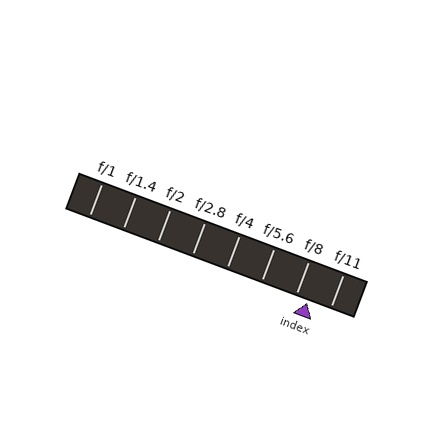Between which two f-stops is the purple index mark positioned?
The index mark is between f/8 and f/11.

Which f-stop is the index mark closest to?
The index mark is closest to f/8.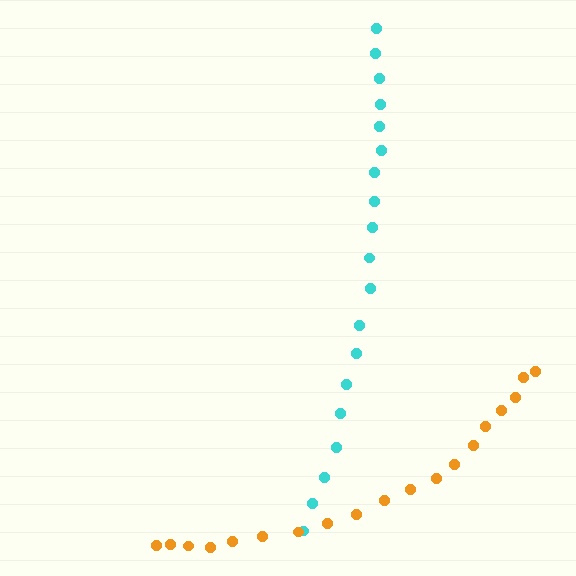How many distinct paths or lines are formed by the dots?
There are 2 distinct paths.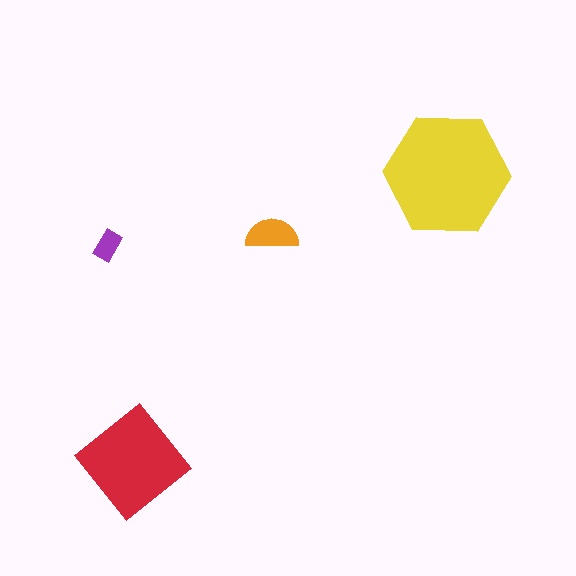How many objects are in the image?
There are 4 objects in the image.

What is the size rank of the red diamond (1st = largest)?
2nd.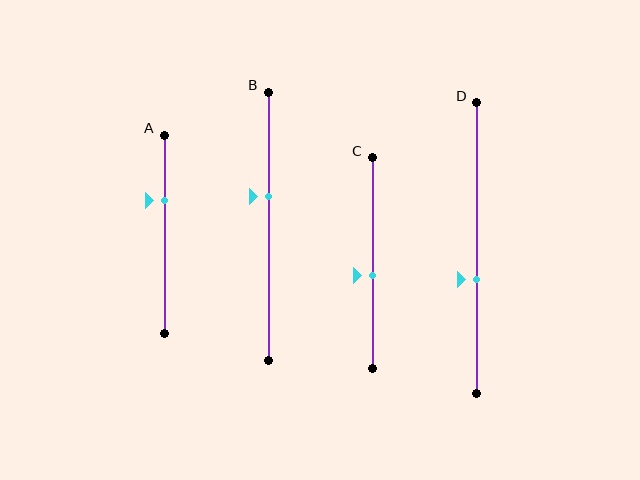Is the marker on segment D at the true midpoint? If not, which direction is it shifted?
No, the marker on segment D is shifted downward by about 11% of the segment length.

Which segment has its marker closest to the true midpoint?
Segment C has its marker closest to the true midpoint.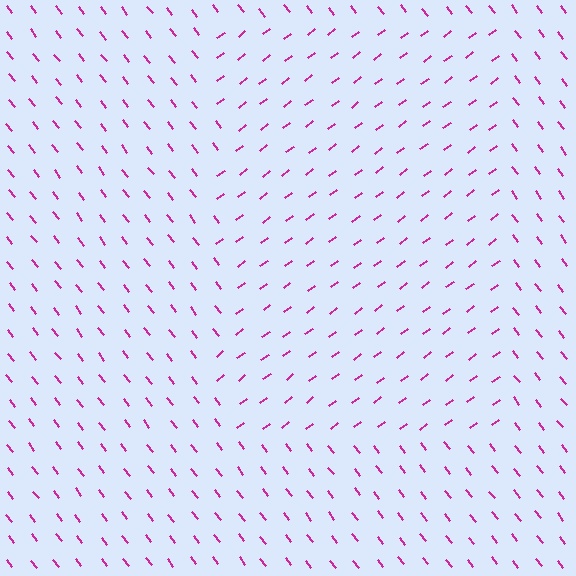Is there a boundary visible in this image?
Yes, there is a texture boundary formed by a change in line orientation.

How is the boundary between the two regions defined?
The boundary is defined purely by a change in line orientation (approximately 90 degrees difference). All lines are the same color and thickness.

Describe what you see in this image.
The image is filled with small magenta line segments. A rectangle region in the image has lines oriented differently from the surrounding lines, creating a visible texture boundary.